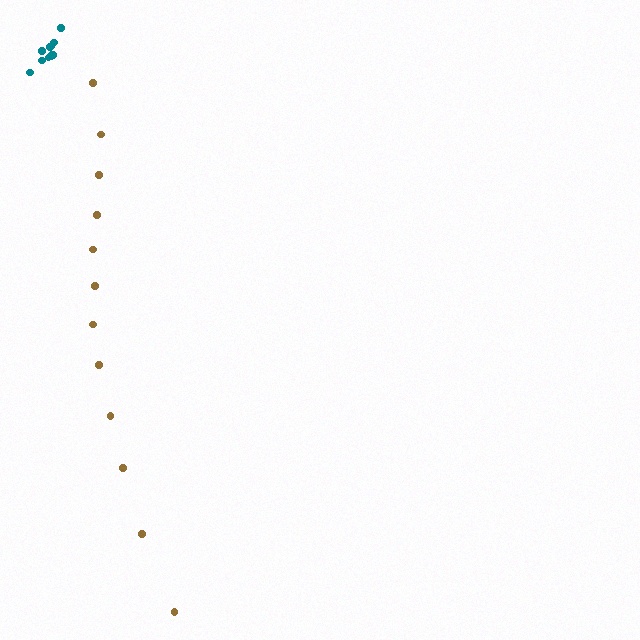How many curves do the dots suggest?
There are 2 distinct paths.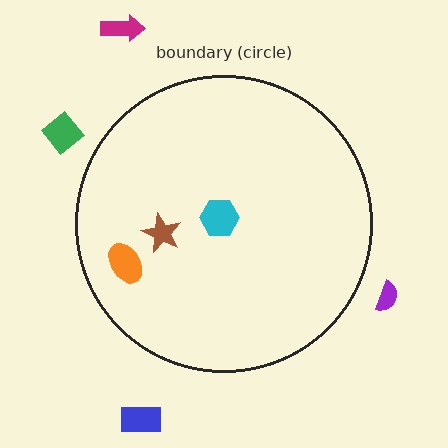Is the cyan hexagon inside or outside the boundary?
Inside.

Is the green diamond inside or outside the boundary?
Outside.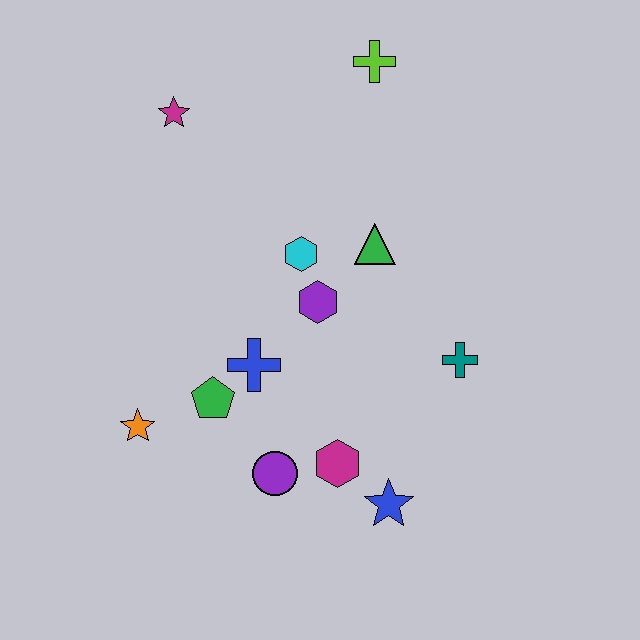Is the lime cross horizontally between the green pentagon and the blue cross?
No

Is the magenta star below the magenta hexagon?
No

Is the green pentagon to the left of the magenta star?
No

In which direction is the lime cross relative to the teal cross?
The lime cross is above the teal cross.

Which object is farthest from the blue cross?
The lime cross is farthest from the blue cross.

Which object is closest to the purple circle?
The magenta hexagon is closest to the purple circle.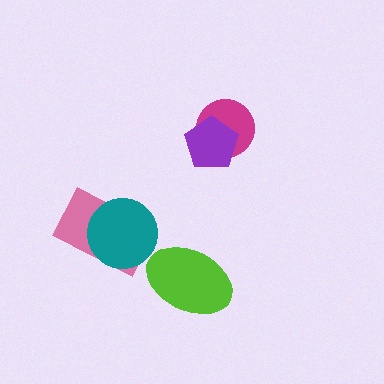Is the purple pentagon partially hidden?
No, no other shape covers it.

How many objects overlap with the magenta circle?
1 object overlaps with the magenta circle.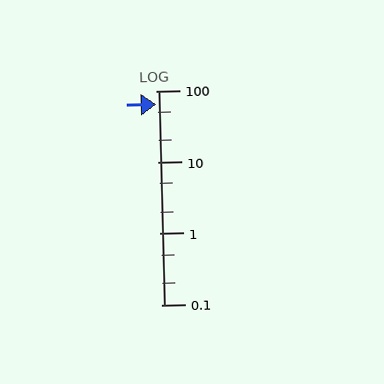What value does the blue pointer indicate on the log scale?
The pointer indicates approximately 64.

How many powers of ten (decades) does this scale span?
The scale spans 3 decades, from 0.1 to 100.